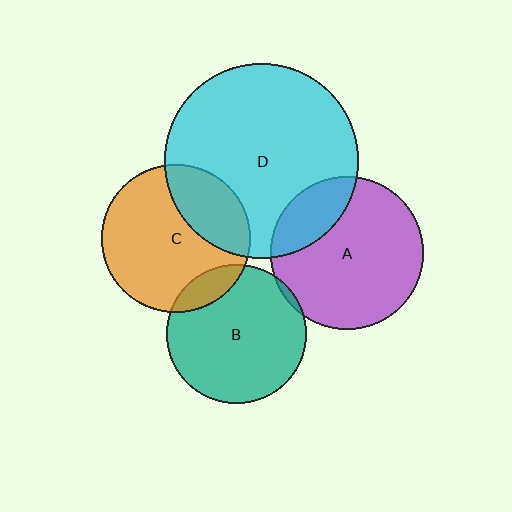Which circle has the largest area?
Circle D (cyan).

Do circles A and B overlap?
Yes.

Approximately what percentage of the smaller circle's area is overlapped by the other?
Approximately 5%.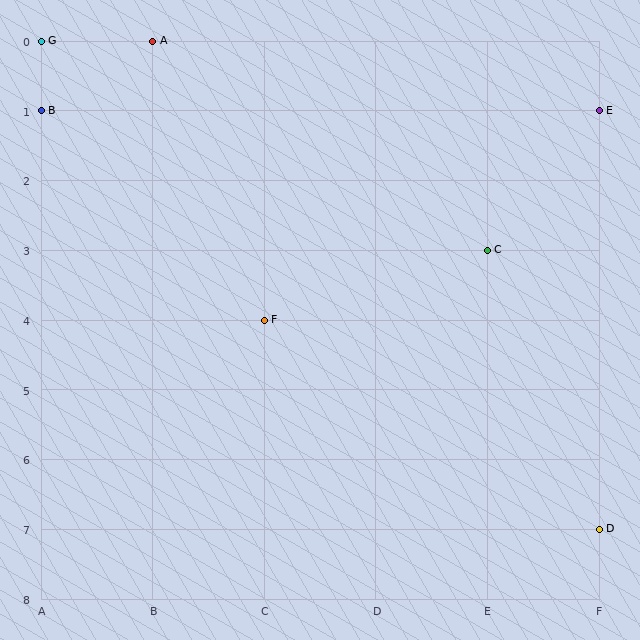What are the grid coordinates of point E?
Point E is at grid coordinates (F, 1).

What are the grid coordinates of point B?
Point B is at grid coordinates (A, 1).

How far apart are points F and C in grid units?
Points F and C are 2 columns and 1 row apart (about 2.2 grid units diagonally).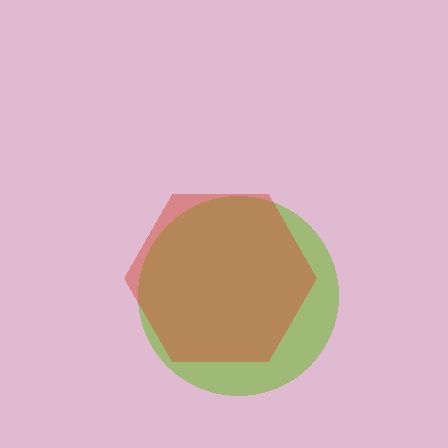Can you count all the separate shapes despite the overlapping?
Yes, there are 2 separate shapes.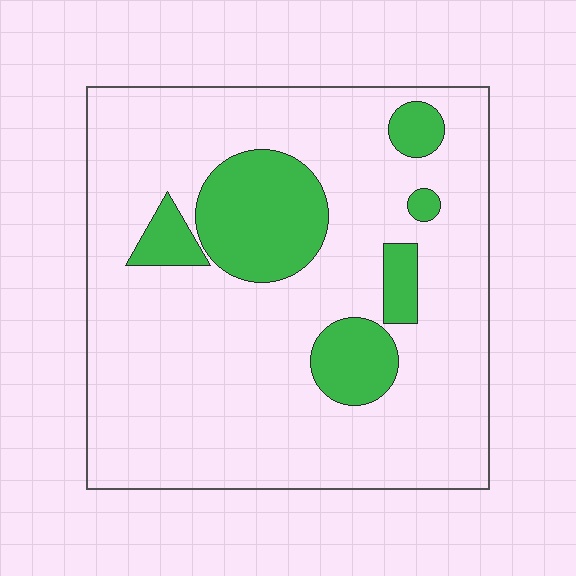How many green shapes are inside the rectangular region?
6.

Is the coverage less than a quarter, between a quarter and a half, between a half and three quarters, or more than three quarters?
Less than a quarter.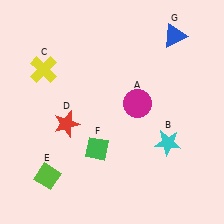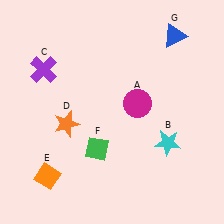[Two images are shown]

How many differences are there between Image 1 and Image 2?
There are 3 differences between the two images.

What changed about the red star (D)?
In Image 1, D is red. In Image 2, it changed to orange.